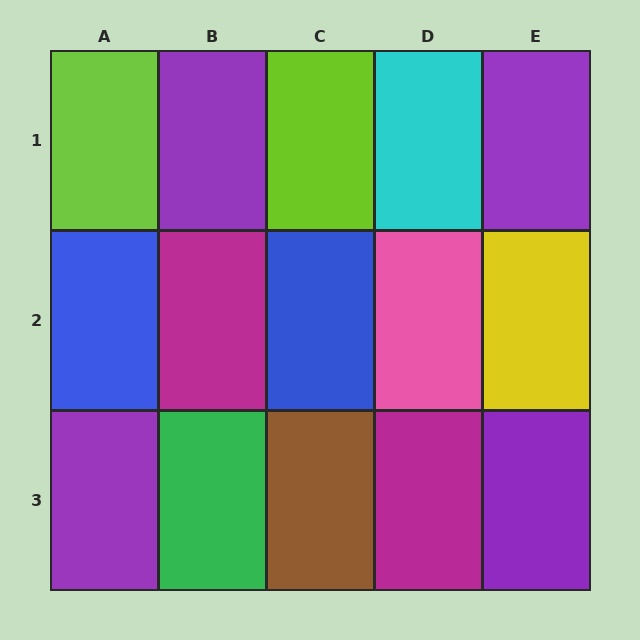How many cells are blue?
2 cells are blue.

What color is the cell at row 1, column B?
Purple.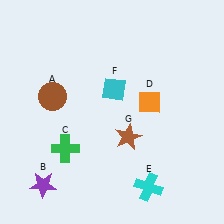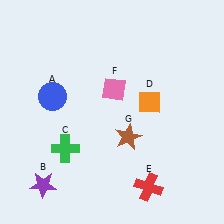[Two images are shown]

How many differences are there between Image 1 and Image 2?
There are 3 differences between the two images.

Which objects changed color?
A changed from brown to blue. E changed from cyan to red. F changed from cyan to pink.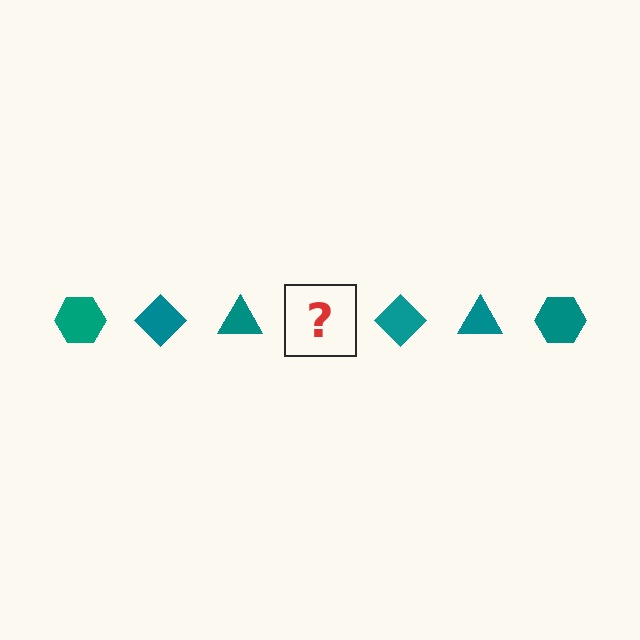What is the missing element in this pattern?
The missing element is a teal hexagon.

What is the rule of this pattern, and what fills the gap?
The rule is that the pattern cycles through hexagon, diamond, triangle shapes in teal. The gap should be filled with a teal hexagon.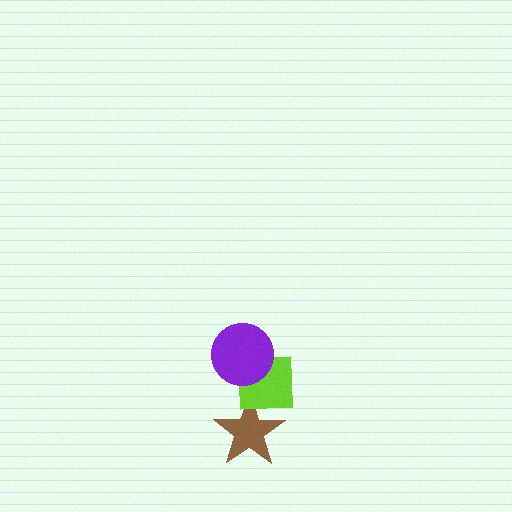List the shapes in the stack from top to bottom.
From top to bottom: the purple circle, the lime square, the brown star.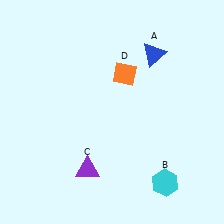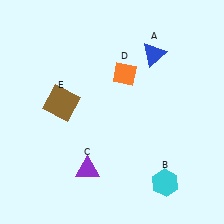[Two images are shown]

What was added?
A brown square (E) was added in Image 2.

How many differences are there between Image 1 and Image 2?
There is 1 difference between the two images.